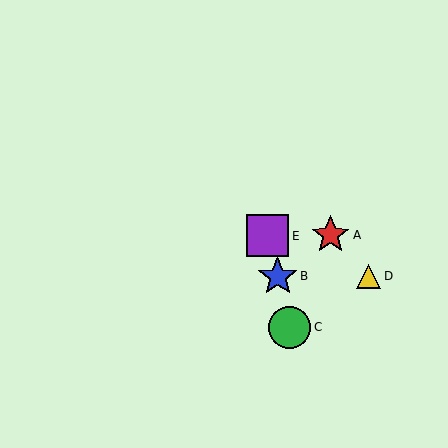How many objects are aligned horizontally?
2 objects (B, D) are aligned horizontally.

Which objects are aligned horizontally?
Objects B, D are aligned horizontally.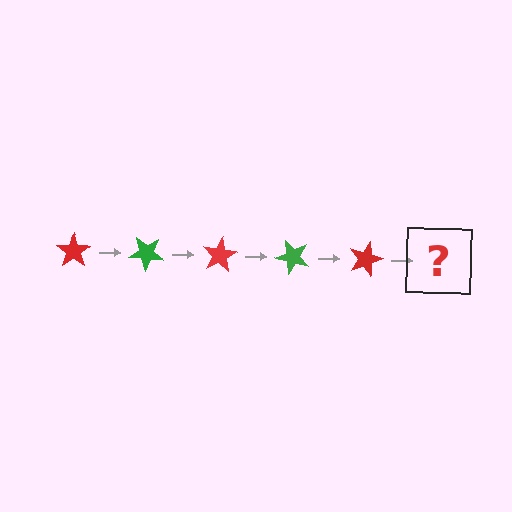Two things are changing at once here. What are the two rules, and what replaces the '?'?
The two rules are that it rotates 40 degrees each step and the color cycles through red and green. The '?' should be a green star, rotated 200 degrees from the start.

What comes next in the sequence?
The next element should be a green star, rotated 200 degrees from the start.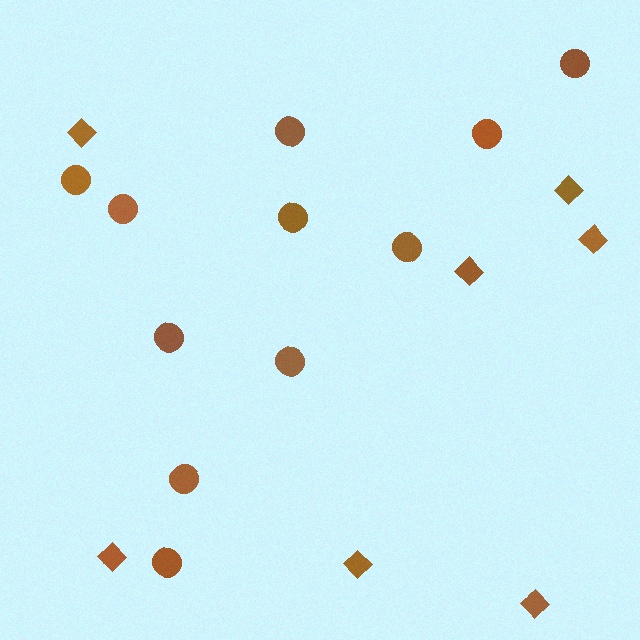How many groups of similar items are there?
There are 2 groups: one group of diamonds (7) and one group of circles (11).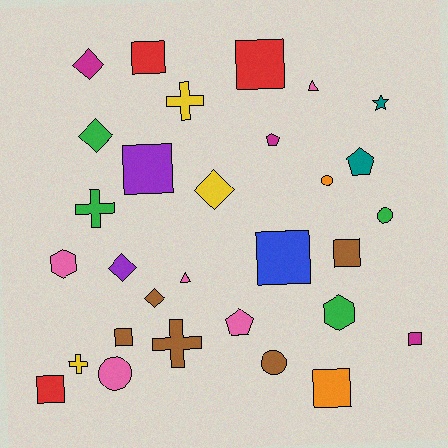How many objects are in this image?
There are 30 objects.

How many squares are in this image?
There are 9 squares.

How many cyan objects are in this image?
There are no cyan objects.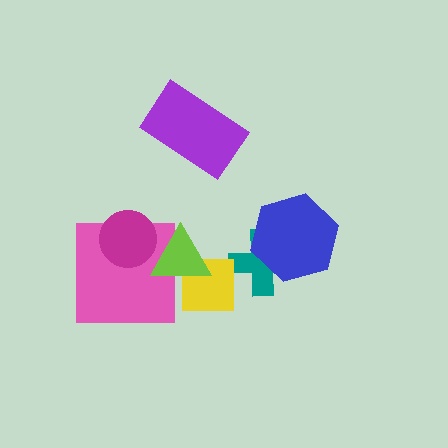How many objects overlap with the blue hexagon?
1 object overlaps with the blue hexagon.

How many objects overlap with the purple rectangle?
0 objects overlap with the purple rectangle.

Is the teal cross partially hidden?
Yes, it is partially covered by another shape.